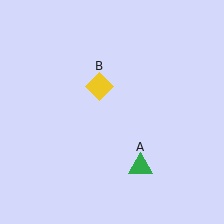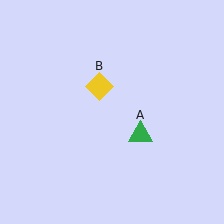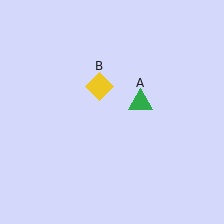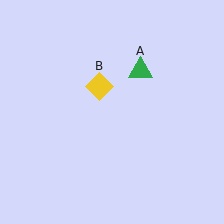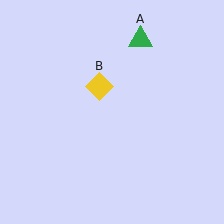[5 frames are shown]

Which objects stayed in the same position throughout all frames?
Yellow diamond (object B) remained stationary.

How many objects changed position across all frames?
1 object changed position: green triangle (object A).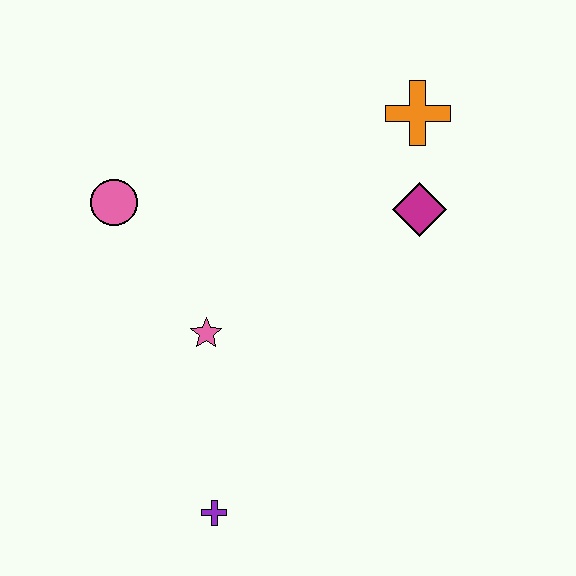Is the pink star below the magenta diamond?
Yes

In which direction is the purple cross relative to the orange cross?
The purple cross is below the orange cross.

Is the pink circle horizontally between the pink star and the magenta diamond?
No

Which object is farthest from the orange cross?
The purple cross is farthest from the orange cross.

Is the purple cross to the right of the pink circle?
Yes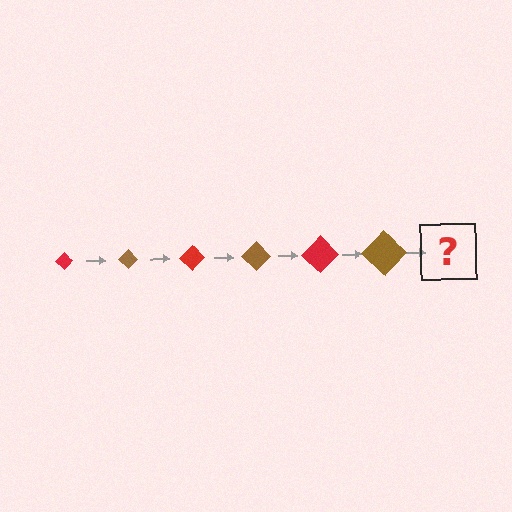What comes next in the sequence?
The next element should be a red diamond, larger than the previous one.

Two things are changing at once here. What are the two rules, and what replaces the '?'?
The two rules are that the diamond grows larger each step and the color cycles through red and brown. The '?' should be a red diamond, larger than the previous one.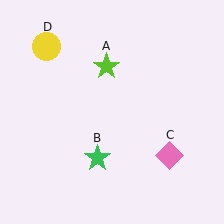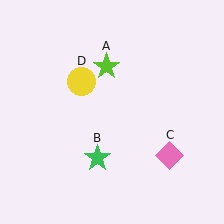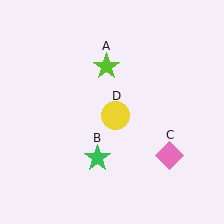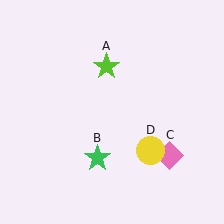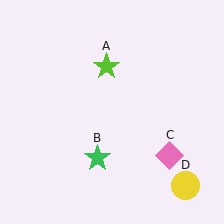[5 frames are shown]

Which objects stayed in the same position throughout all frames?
Lime star (object A) and green star (object B) and pink diamond (object C) remained stationary.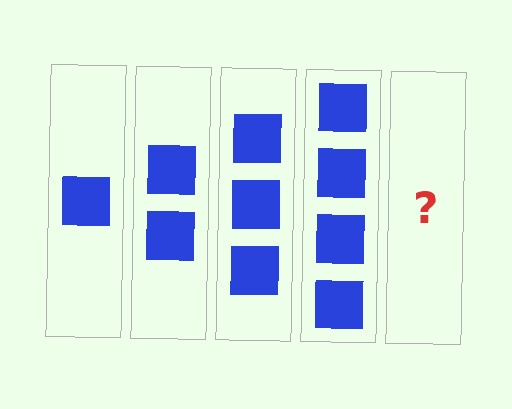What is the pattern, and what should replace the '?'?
The pattern is that each step adds one more square. The '?' should be 5 squares.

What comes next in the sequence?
The next element should be 5 squares.